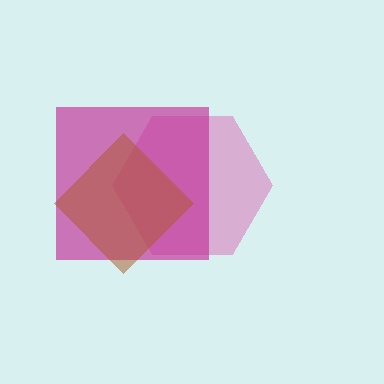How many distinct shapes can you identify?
There are 3 distinct shapes: a pink hexagon, a magenta square, a brown diamond.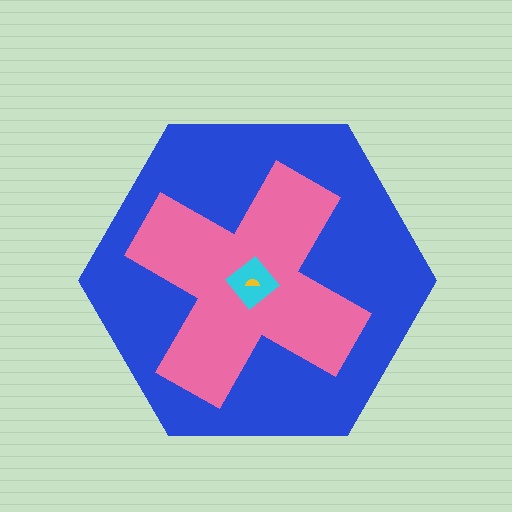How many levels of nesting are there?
4.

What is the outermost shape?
The blue hexagon.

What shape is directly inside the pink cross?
The cyan diamond.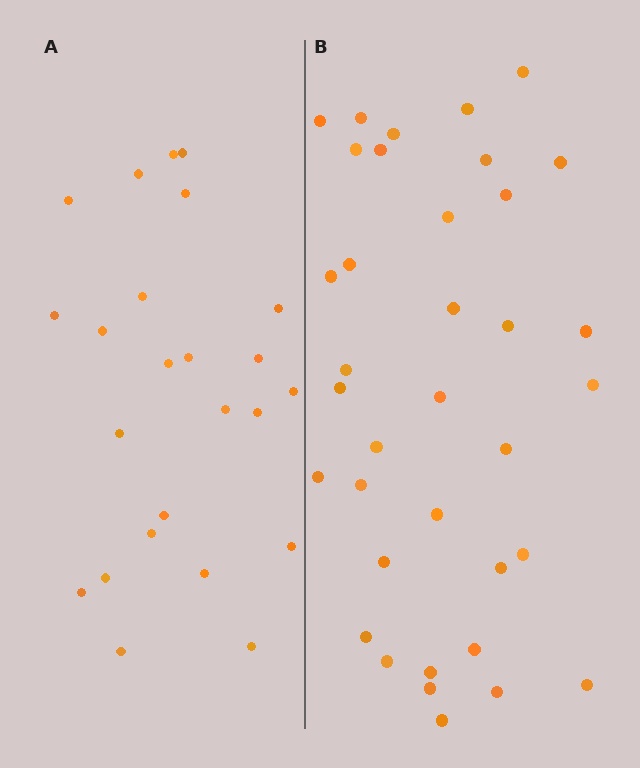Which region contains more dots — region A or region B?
Region B (the right region) has more dots.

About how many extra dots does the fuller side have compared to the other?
Region B has roughly 12 or so more dots than region A.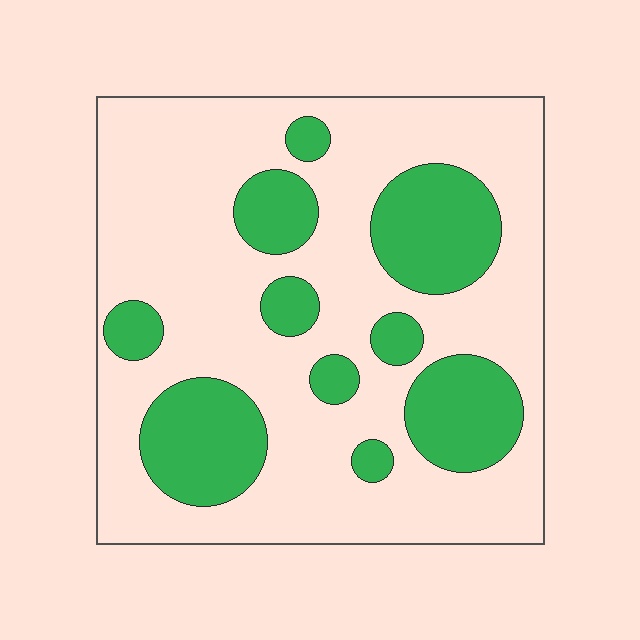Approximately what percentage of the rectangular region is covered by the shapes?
Approximately 30%.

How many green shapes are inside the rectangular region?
10.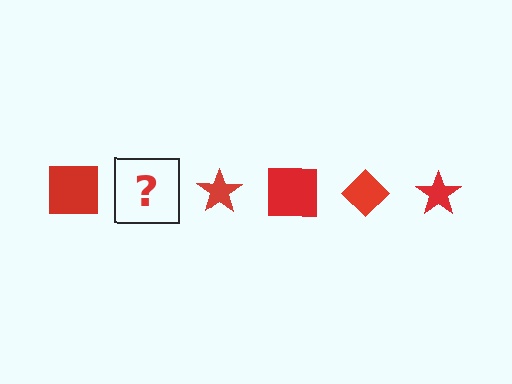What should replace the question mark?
The question mark should be replaced with a red diamond.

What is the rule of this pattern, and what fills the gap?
The rule is that the pattern cycles through square, diamond, star shapes in red. The gap should be filled with a red diamond.